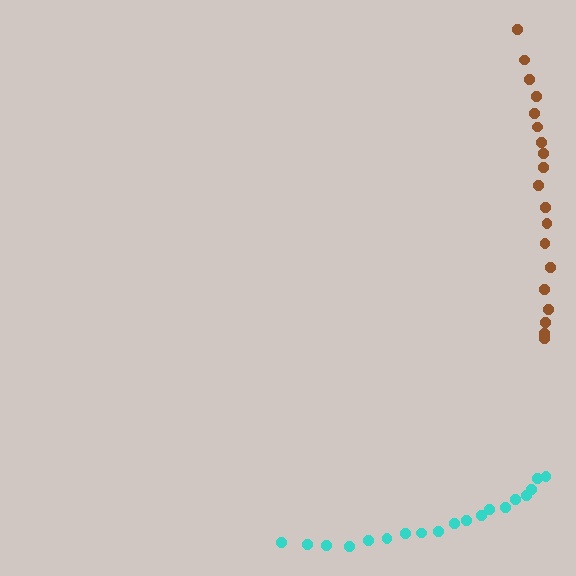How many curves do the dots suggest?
There are 2 distinct paths.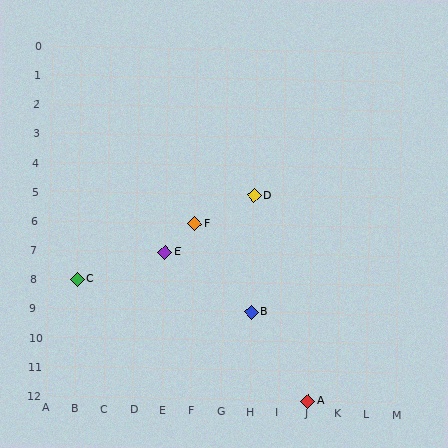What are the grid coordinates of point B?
Point B is at grid coordinates (H, 9).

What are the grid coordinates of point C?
Point C is at grid coordinates (B, 8).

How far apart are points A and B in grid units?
Points A and B are 2 columns and 3 rows apart (about 3.6 grid units diagonally).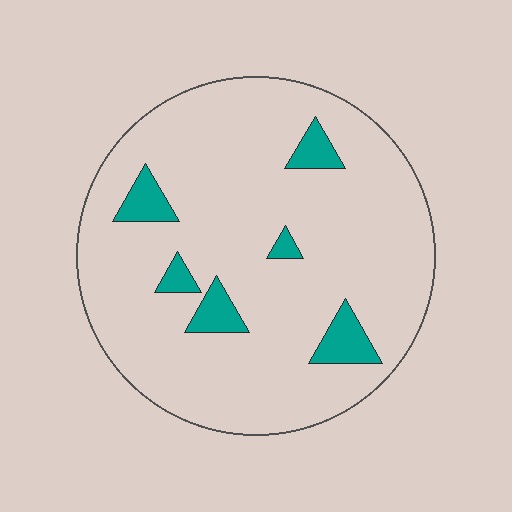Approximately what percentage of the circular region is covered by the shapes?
Approximately 10%.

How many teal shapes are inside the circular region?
6.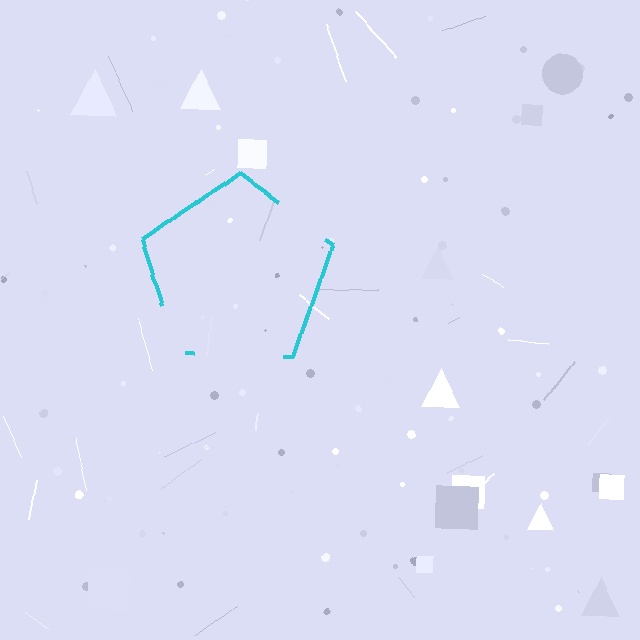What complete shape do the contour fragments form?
The contour fragments form a pentagon.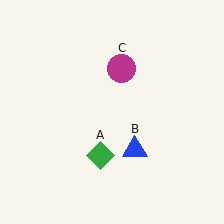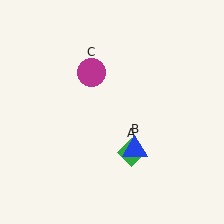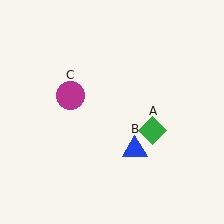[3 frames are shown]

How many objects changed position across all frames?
2 objects changed position: green diamond (object A), magenta circle (object C).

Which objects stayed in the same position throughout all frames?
Blue triangle (object B) remained stationary.